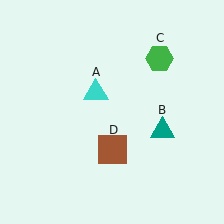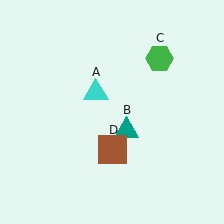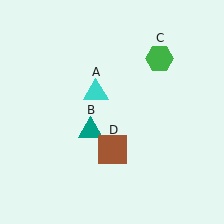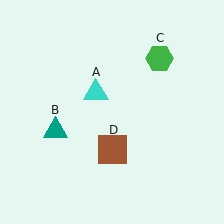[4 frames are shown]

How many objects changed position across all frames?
1 object changed position: teal triangle (object B).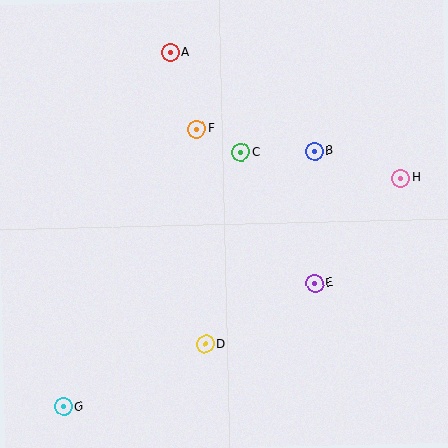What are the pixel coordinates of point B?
Point B is at (314, 151).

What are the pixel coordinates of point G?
Point G is at (63, 406).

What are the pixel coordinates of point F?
Point F is at (196, 129).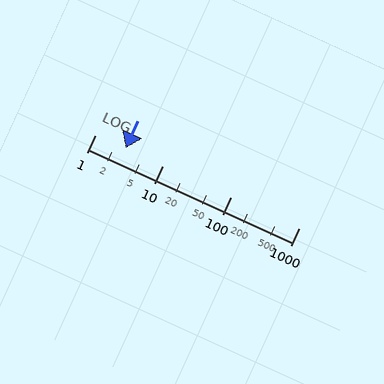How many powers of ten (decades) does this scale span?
The scale spans 3 decades, from 1 to 1000.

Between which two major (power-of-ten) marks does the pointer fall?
The pointer is between 1 and 10.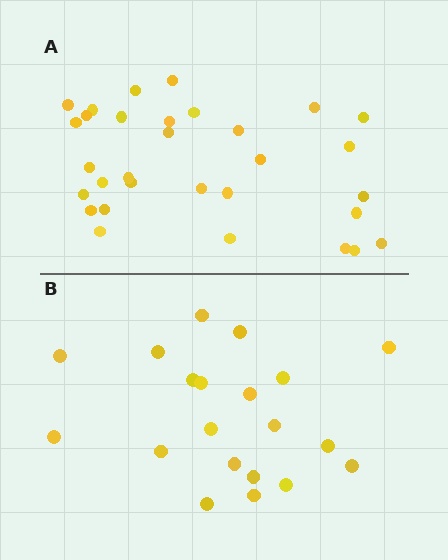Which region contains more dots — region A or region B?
Region A (the top region) has more dots.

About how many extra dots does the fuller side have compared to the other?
Region A has roughly 12 or so more dots than region B.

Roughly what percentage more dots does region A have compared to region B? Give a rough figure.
About 55% more.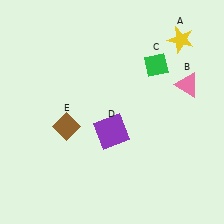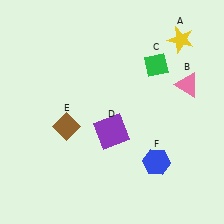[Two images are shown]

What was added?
A blue hexagon (F) was added in Image 2.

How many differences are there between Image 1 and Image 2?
There is 1 difference between the two images.